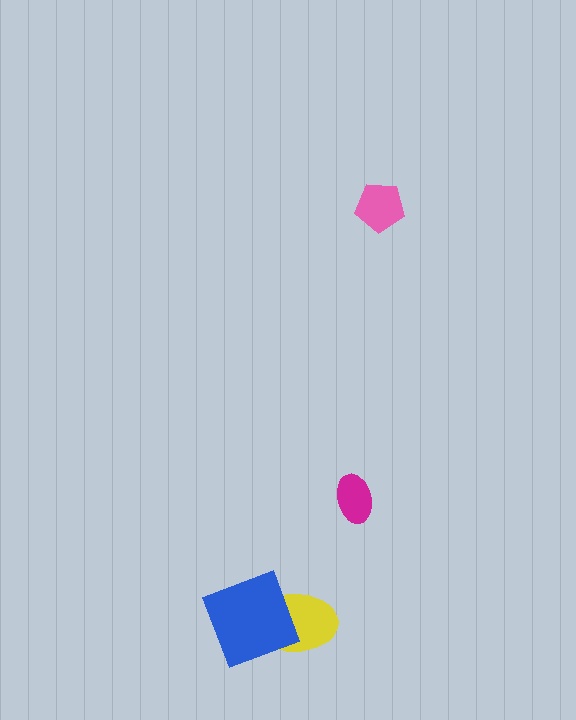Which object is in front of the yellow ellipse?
The blue square is in front of the yellow ellipse.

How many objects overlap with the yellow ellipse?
1 object overlaps with the yellow ellipse.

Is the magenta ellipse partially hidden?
No, no other shape covers it.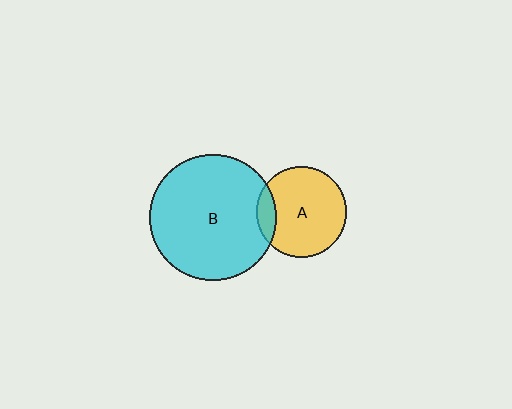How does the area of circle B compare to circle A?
Approximately 2.0 times.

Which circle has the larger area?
Circle B (cyan).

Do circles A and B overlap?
Yes.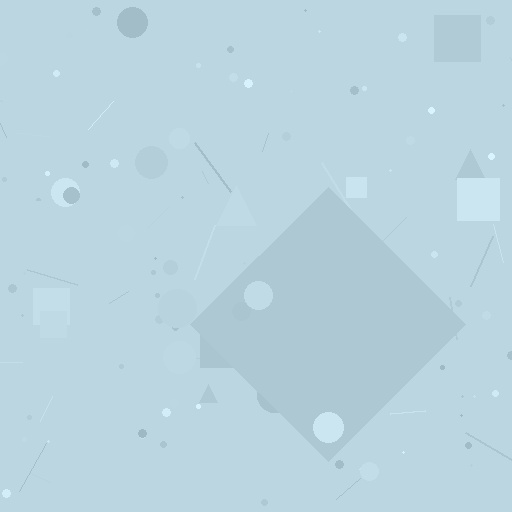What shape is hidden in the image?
A diamond is hidden in the image.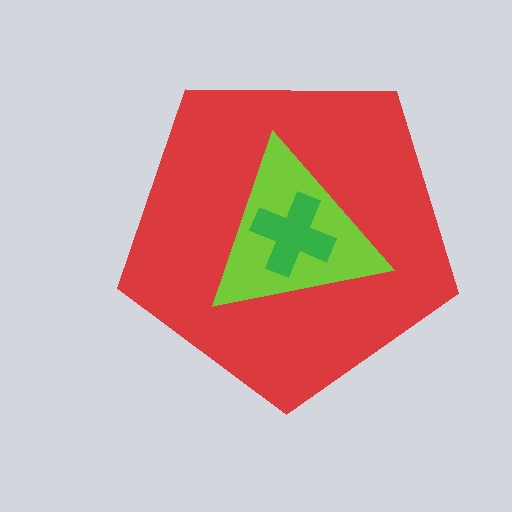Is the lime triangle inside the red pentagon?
Yes.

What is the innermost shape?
The green cross.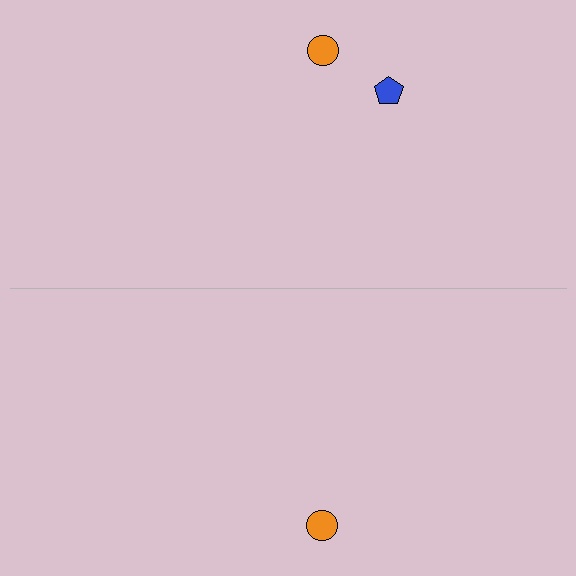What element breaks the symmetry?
A blue pentagon is missing from the bottom side.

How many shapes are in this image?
There are 3 shapes in this image.